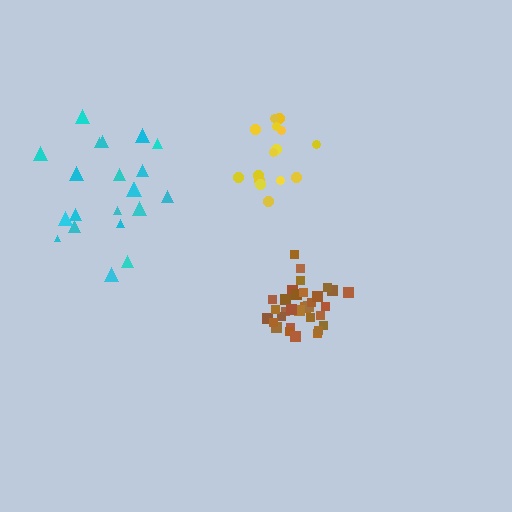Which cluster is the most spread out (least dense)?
Cyan.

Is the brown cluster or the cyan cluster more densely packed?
Brown.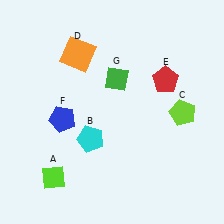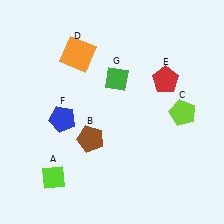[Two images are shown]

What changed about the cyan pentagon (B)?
In Image 1, B is cyan. In Image 2, it changed to brown.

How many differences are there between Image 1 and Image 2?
There is 1 difference between the two images.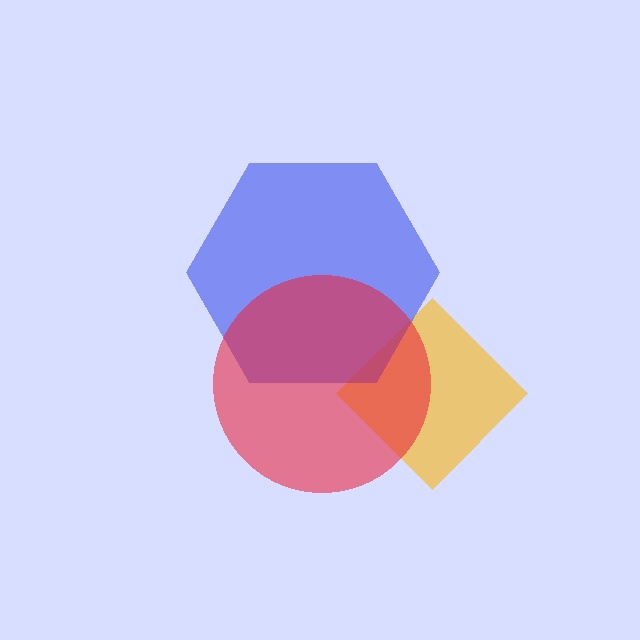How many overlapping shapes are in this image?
There are 3 overlapping shapes in the image.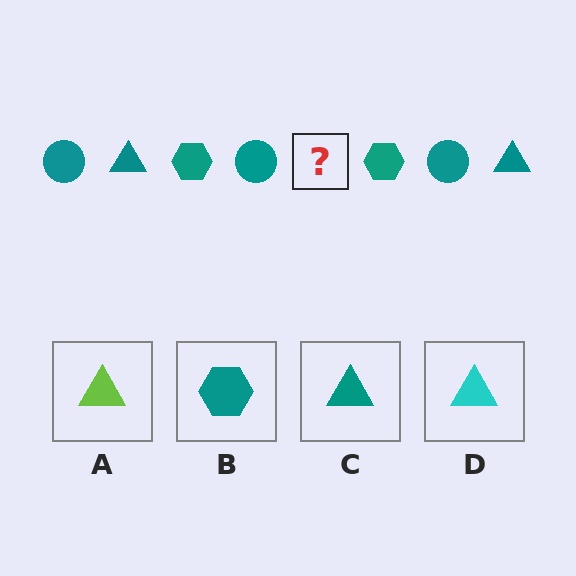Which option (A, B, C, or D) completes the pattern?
C.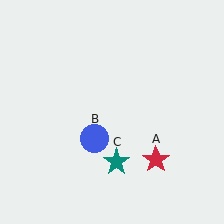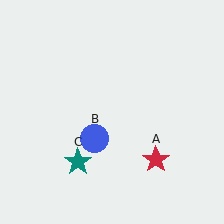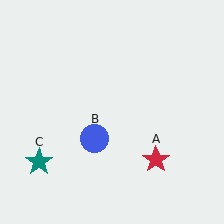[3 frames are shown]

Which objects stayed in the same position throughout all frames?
Red star (object A) and blue circle (object B) remained stationary.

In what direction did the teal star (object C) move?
The teal star (object C) moved left.